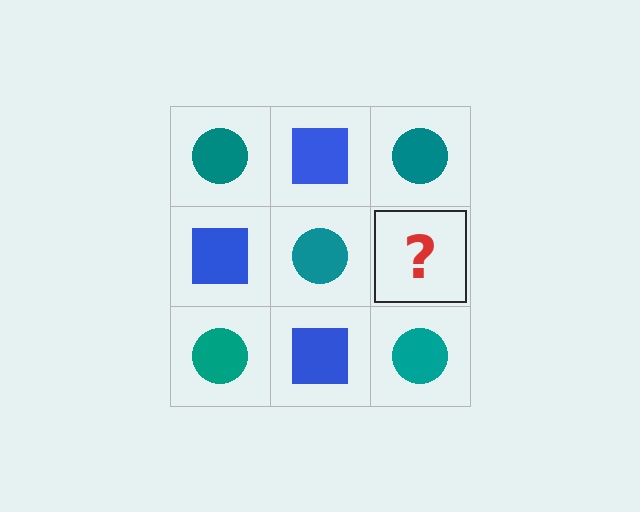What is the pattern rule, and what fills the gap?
The rule is that it alternates teal circle and blue square in a checkerboard pattern. The gap should be filled with a blue square.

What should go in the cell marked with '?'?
The missing cell should contain a blue square.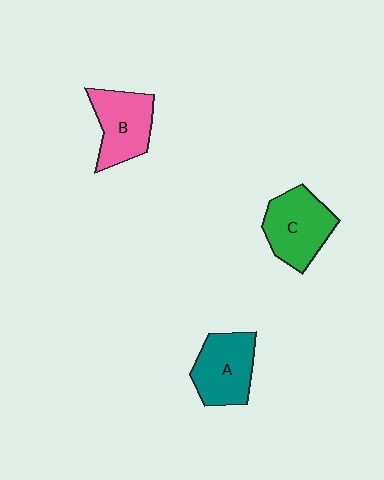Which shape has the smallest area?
Shape B (pink).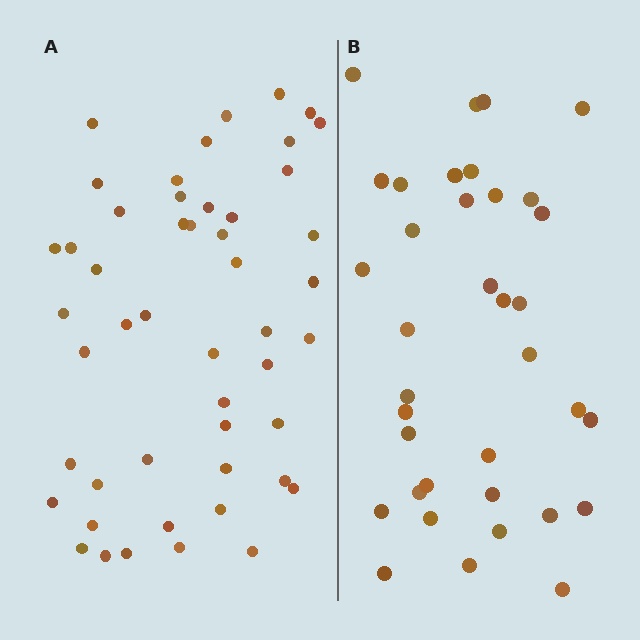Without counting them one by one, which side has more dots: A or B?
Region A (the left region) has more dots.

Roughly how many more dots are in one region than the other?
Region A has approximately 15 more dots than region B.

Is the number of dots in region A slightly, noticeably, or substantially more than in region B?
Region A has noticeably more, but not dramatically so. The ratio is roughly 1.4 to 1.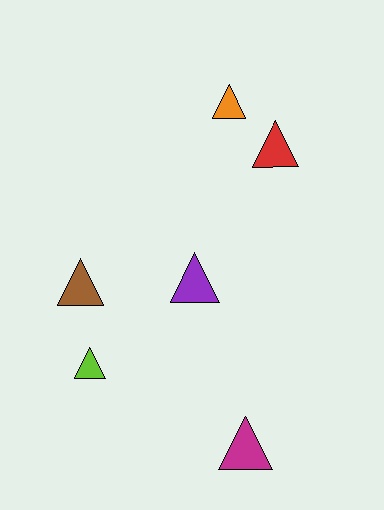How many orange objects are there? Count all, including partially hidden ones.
There is 1 orange object.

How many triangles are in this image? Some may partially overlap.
There are 6 triangles.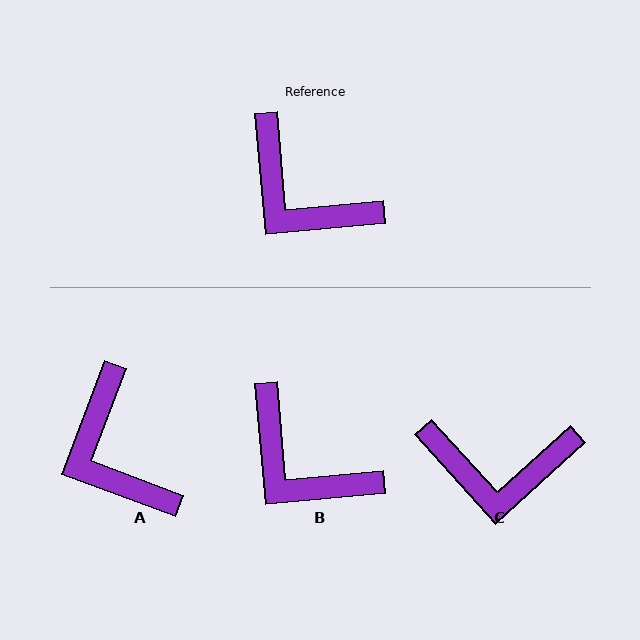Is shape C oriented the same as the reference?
No, it is off by about 37 degrees.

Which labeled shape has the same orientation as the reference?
B.